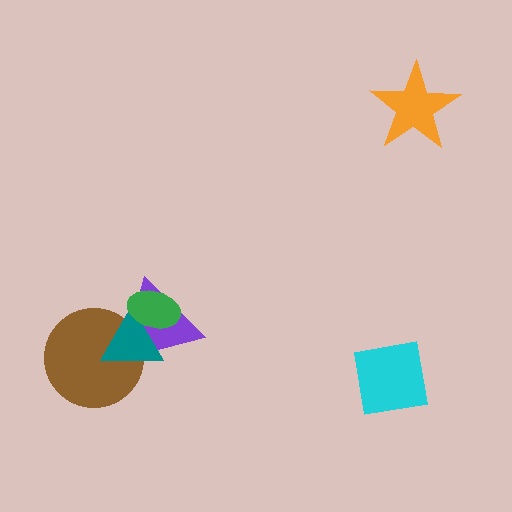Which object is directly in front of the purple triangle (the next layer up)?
The brown circle is directly in front of the purple triangle.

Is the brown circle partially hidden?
Yes, it is partially covered by another shape.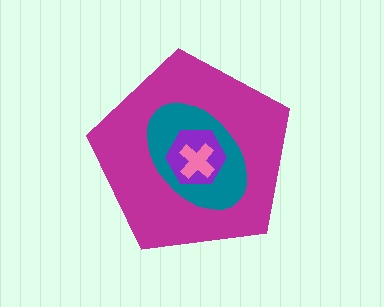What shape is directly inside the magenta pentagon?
The teal ellipse.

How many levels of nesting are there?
4.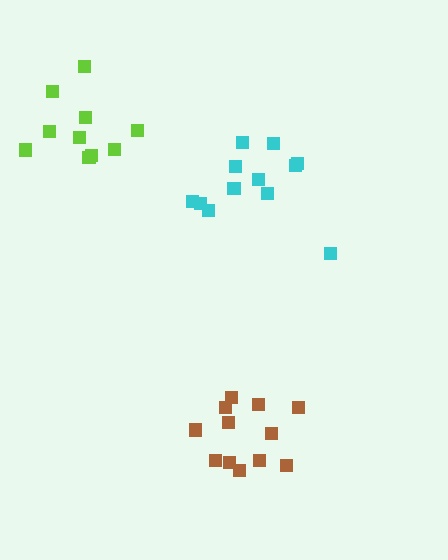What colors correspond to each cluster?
The clusters are colored: cyan, lime, brown.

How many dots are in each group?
Group 1: 12 dots, Group 2: 10 dots, Group 3: 12 dots (34 total).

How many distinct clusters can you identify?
There are 3 distinct clusters.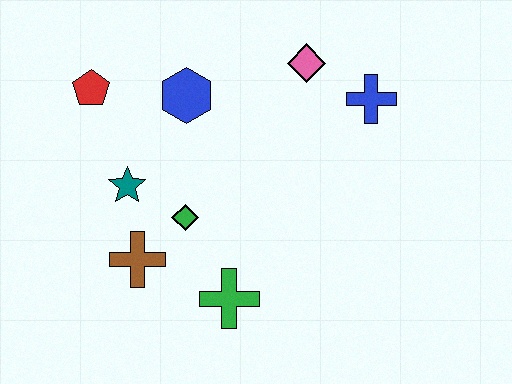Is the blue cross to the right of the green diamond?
Yes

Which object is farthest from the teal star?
The blue cross is farthest from the teal star.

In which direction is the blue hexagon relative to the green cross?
The blue hexagon is above the green cross.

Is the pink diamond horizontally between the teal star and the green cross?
No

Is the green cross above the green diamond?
No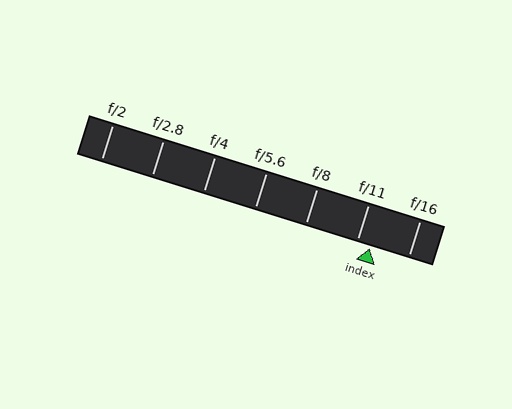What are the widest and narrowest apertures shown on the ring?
The widest aperture shown is f/2 and the narrowest is f/16.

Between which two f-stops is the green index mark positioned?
The index mark is between f/11 and f/16.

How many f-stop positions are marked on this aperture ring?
There are 7 f-stop positions marked.